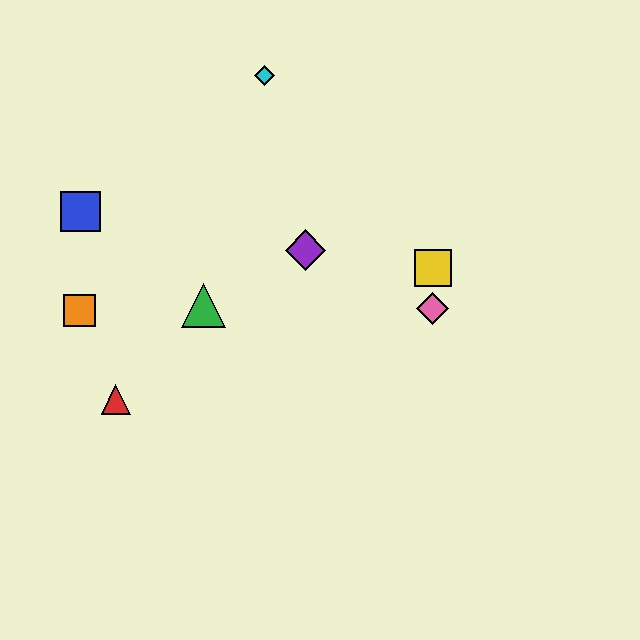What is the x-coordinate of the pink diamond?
The pink diamond is at x≈433.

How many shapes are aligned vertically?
2 shapes (the yellow square, the pink diamond) are aligned vertically.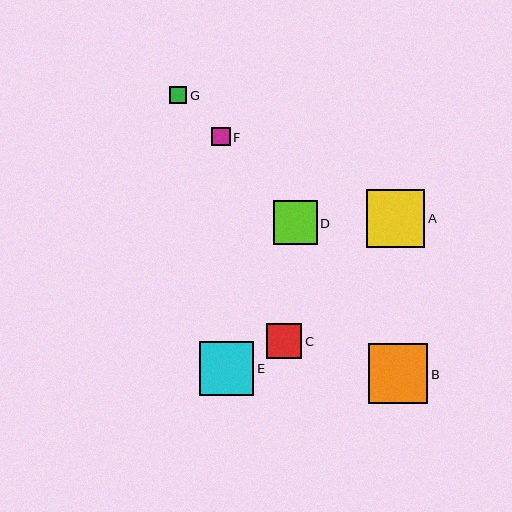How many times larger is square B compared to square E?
Square B is approximately 1.1 times the size of square E.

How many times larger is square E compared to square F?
Square E is approximately 2.9 times the size of square F.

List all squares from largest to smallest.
From largest to smallest: B, A, E, D, C, F, G.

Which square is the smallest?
Square G is the smallest with a size of approximately 17 pixels.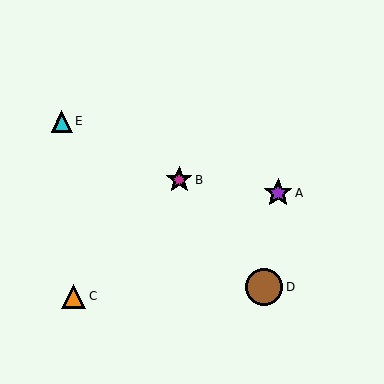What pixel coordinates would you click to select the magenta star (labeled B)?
Click at (179, 180) to select the magenta star B.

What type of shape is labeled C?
Shape C is an orange triangle.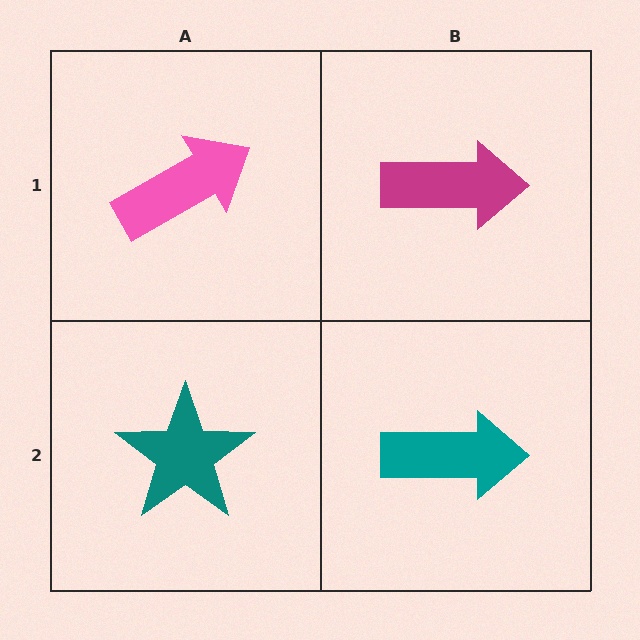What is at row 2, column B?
A teal arrow.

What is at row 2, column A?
A teal star.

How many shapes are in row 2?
2 shapes.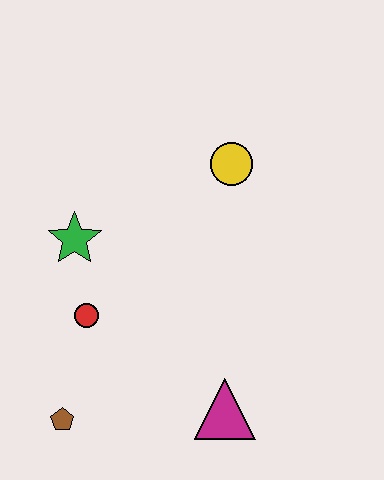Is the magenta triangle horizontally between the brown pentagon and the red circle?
No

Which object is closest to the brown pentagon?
The red circle is closest to the brown pentagon.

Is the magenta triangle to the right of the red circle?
Yes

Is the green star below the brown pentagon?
No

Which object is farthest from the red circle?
The yellow circle is farthest from the red circle.